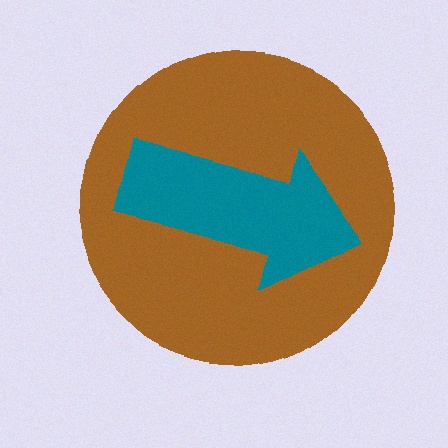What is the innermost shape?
The teal arrow.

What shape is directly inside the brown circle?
The teal arrow.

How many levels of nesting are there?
2.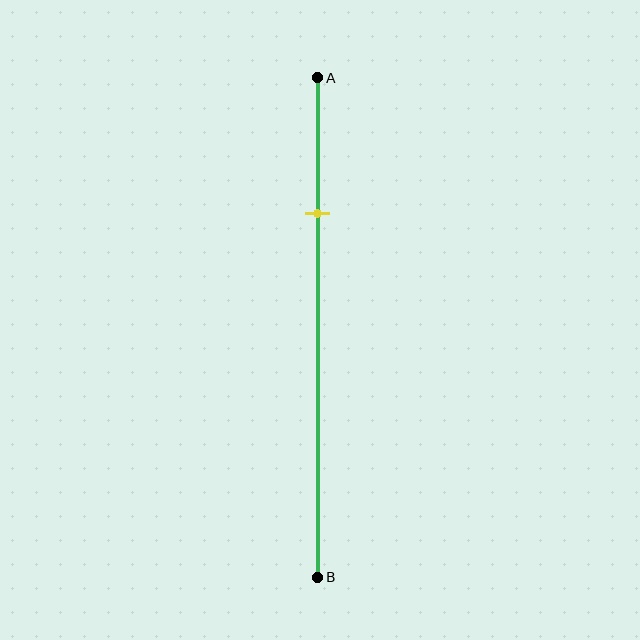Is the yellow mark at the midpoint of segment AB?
No, the mark is at about 25% from A, not at the 50% midpoint.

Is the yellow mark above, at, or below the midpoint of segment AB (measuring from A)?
The yellow mark is above the midpoint of segment AB.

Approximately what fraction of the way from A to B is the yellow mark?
The yellow mark is approximately 25% of the way from A to B.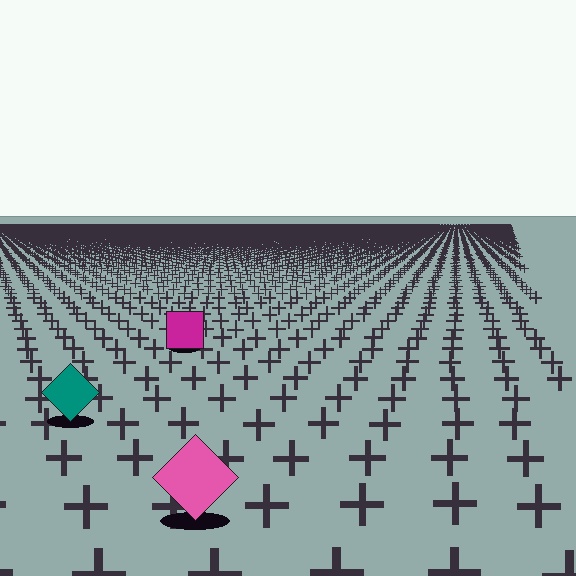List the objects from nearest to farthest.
From nearest to farthest: the pink diamond, the teal diamond, the magenta square.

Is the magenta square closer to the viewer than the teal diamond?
No. The teal diamond is closer — you can tell from the texture gradient: the ground texture is coarser near it.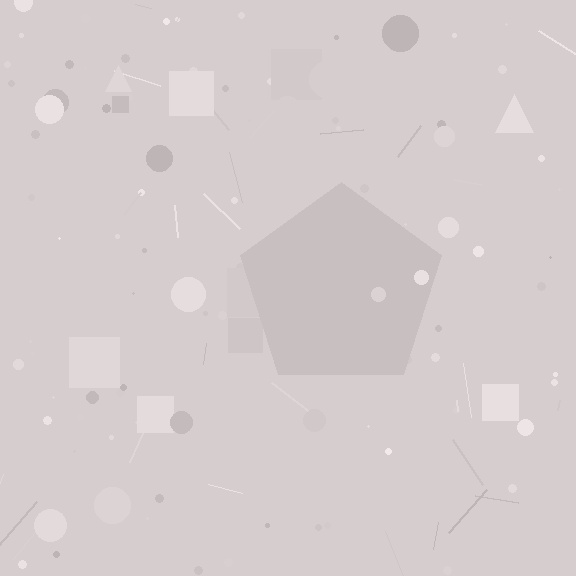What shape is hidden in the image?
A pentagon is hidden in the image.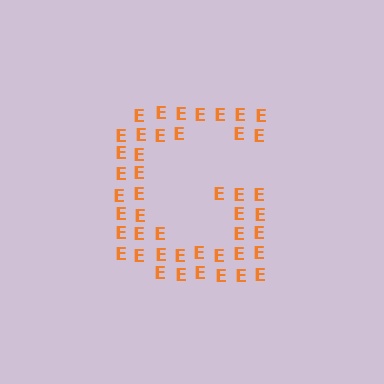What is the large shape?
The large shape is the letter G.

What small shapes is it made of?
It is made of small letter E's.